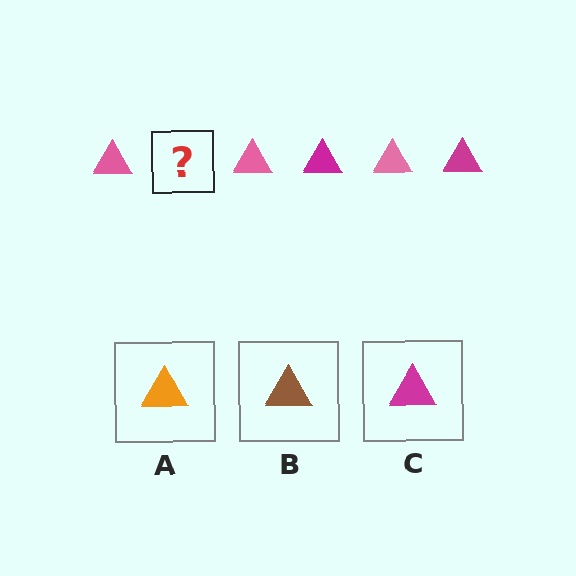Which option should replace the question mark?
Option C.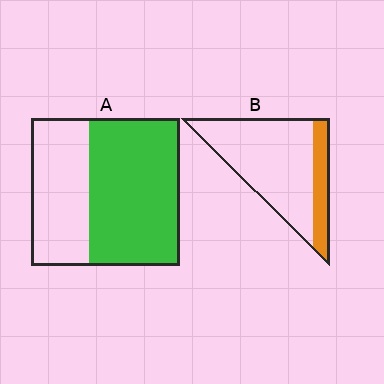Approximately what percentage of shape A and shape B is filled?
A is approximately 60% and B is approximately 20%.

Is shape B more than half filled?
No.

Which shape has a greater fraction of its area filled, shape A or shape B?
Shape A.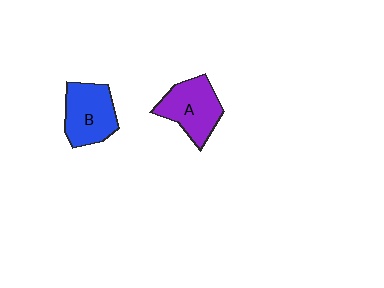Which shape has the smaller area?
Shape B (blue).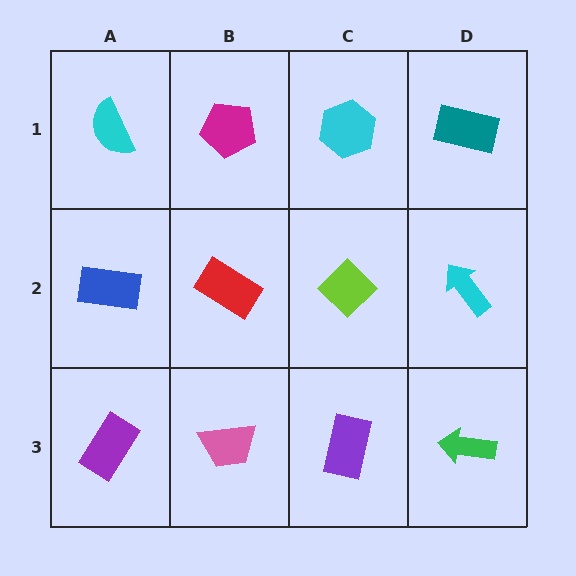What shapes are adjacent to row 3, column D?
A cyan arrow (row 2, column D), a purple rectangle (row 3, column C).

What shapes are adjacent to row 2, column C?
A cyan hexagon (row 1, column C), a purple rectangle (row 3, column C), a red rectangle (row 2, column B), a cyan arrow (row 2, column D).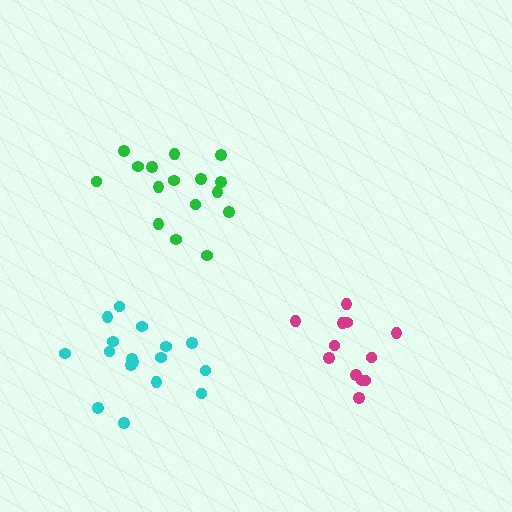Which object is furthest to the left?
The cyan cluster is leftmost.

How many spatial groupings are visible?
There are 3 spatial groupings.